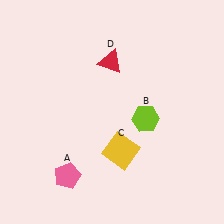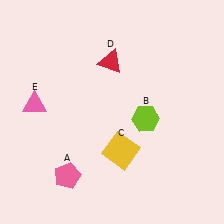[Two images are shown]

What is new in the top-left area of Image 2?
A pink triangle (E) was added in the top-left area of Image 2.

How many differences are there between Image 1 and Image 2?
There is 1 difference between the two images.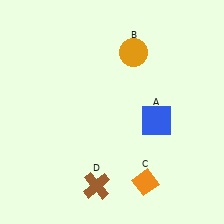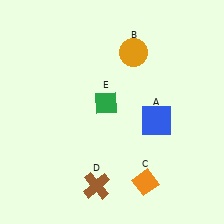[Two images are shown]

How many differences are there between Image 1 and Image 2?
There is 1 difference between the two images.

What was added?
A green diamond (E) was added in Image 2.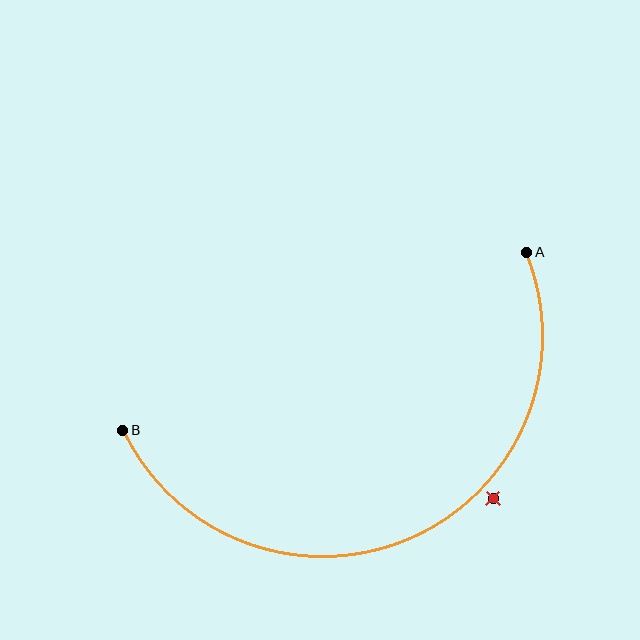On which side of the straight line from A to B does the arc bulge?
The arc bulges below the straight line connecting A and B.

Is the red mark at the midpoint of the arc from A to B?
No — the red mark does not lie on the arc at all. It sits slightly outside the curve.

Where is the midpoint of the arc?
The arc midpoint is the point on the curve farthest from the straight line joining A and B. It sits below that line.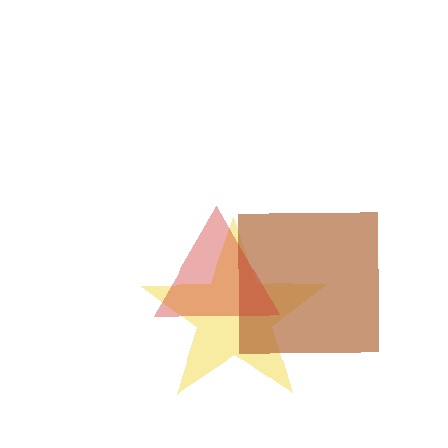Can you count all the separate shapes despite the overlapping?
Yes, there are 3 separate shapes.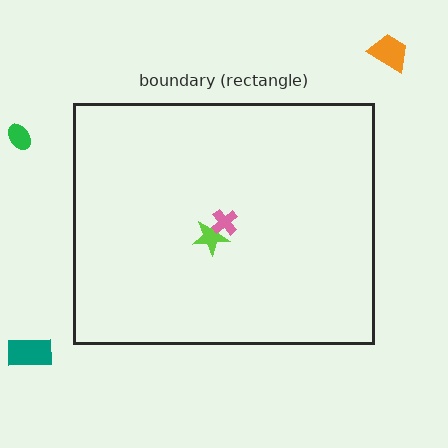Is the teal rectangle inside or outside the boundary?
Outside.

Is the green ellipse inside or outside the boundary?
Outside.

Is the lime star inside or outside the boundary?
Inside.